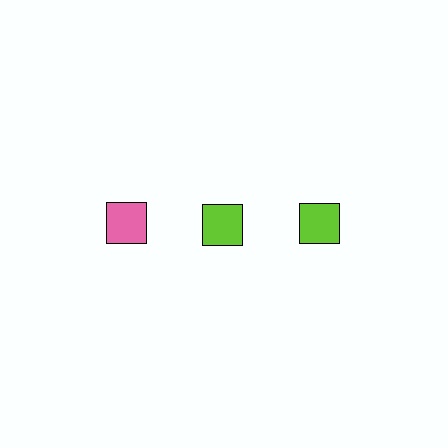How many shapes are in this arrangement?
There are 3 shapes arranged in a grid pattern.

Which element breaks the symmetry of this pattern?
The pink square in the top row, leftmost column breaks the symmetry. All other shapes are lime squares.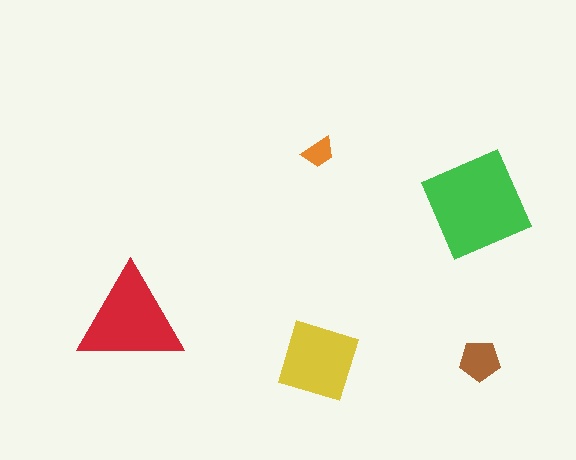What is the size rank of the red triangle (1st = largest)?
2nd.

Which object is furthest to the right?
The brown pentagon is rightmost.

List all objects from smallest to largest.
The orange trapezoid, the brown pentagon, the yellow square, the red triangle, the green diamond.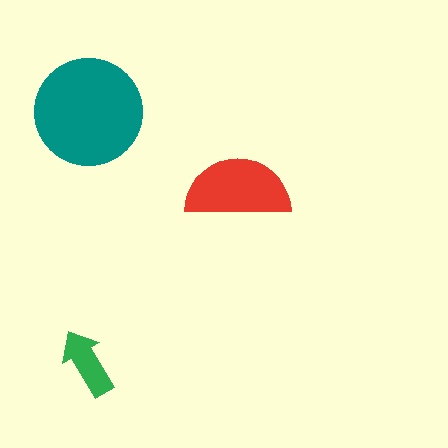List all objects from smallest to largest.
The green arrow, the red semicircle, the teal circle.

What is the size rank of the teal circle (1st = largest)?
1st.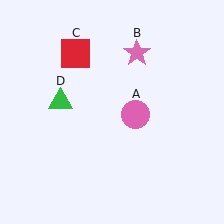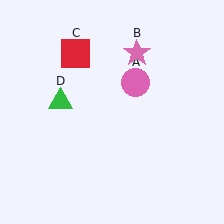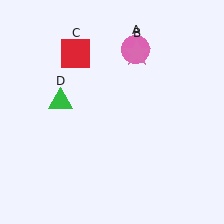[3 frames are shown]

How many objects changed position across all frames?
1 object changed position: pink circle (object A).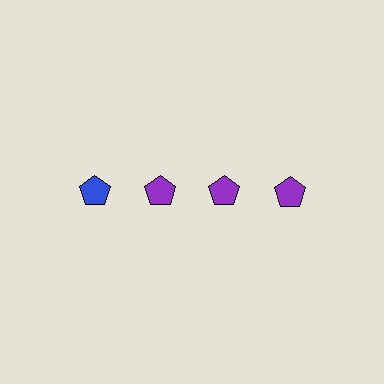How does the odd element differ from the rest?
It has a different color: blue instead of purple.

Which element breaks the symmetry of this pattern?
The blue pentagon in the top row, leftmost column breaks the symmetry. All other shapes are purple pentagons.